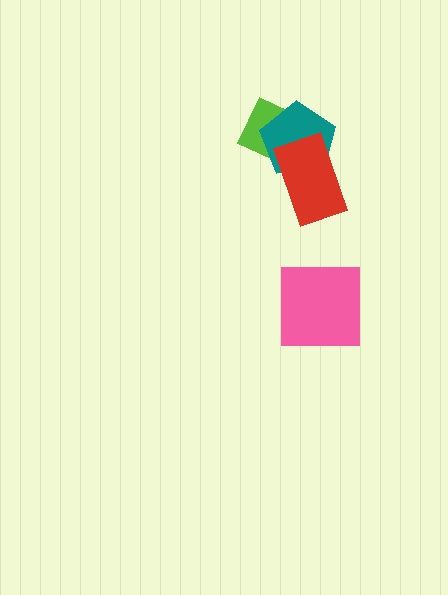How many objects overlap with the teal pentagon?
2 objects overlap with the teal pentagon.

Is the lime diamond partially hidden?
Yes, it is partially covered by another shape.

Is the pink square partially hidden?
No, no other shape covers it.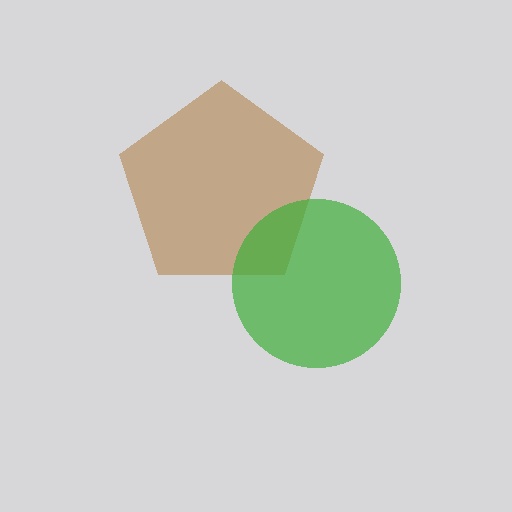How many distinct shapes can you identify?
There are 2 distinct shapes: a brown pentagon, a green circle.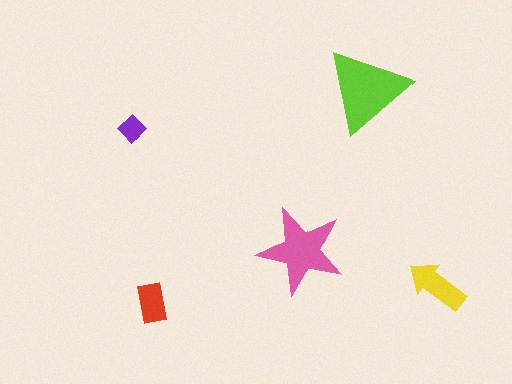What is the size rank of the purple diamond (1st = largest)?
5th.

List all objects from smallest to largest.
The purple diamond, the red rectangle, the yellow arrow, the pink star, the lime triangle.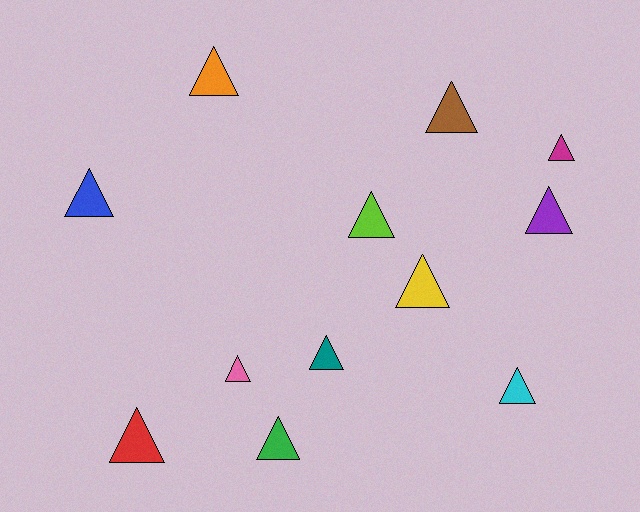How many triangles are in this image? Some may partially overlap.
There are 12 triangles.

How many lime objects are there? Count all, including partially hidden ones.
There is 1 lime object.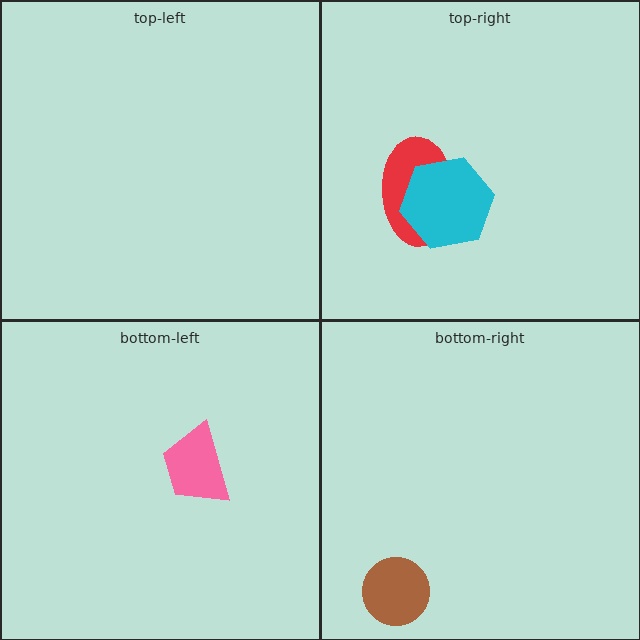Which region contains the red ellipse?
The top-right region.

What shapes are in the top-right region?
The red ellipse, the cyan hexagon.